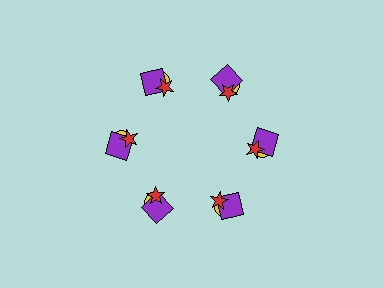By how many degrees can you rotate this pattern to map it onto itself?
The pattern maps onto itself every 60 degrees of rotation.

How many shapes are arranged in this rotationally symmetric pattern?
There are 18 shapes, arranged in 6 groups of 3.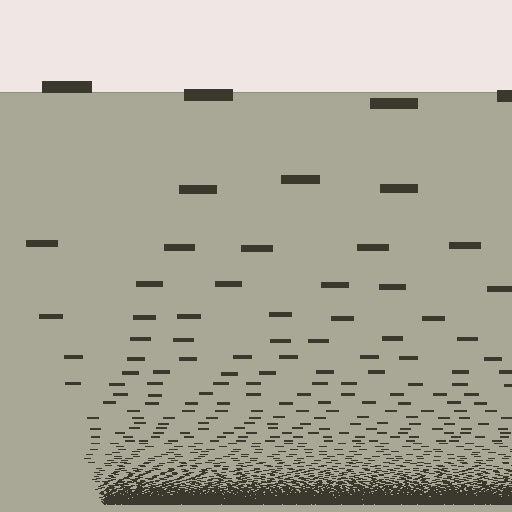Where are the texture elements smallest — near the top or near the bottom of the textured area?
Near the bottom.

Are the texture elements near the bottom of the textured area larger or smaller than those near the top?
Smaller. The gradient is inverted — elements near the bottom are smaller and denser.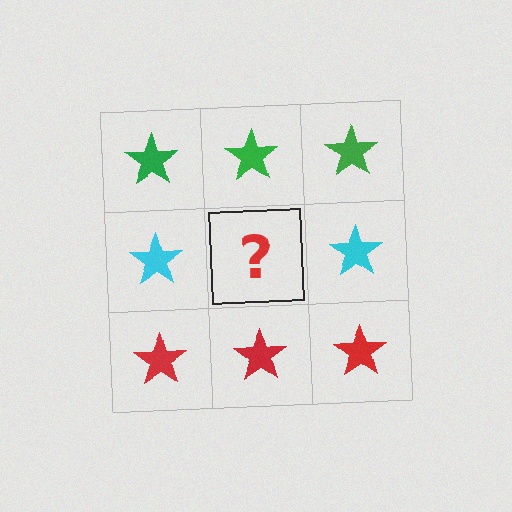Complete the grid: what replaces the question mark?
The question mark should be replaced with a cyan star.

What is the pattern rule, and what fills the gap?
The rule is that each row has a consistent color. The gap should be filled with a cyan star.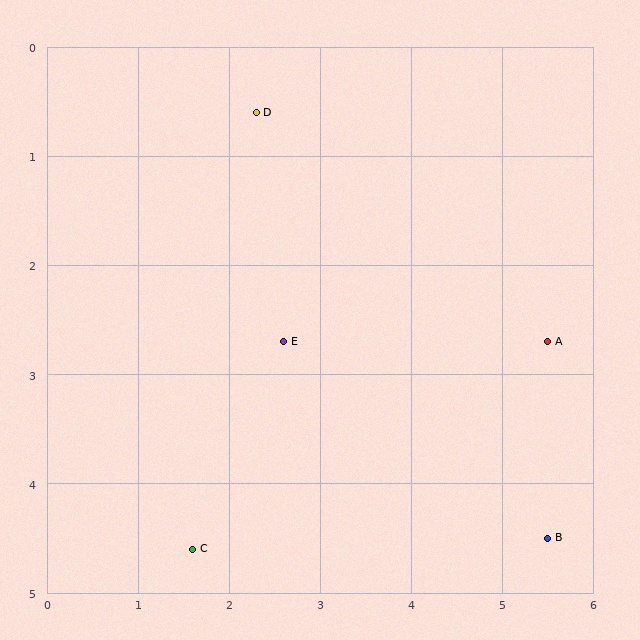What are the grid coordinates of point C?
Point C is at approximately (1.6, 4.6).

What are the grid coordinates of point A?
Point A is at approximately (5.5, 2.7).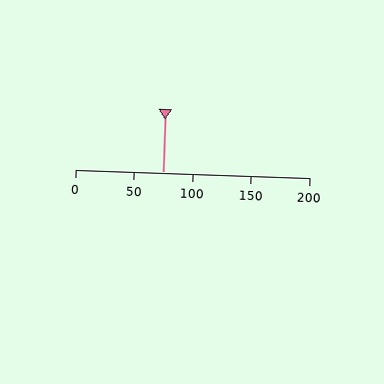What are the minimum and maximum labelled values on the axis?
The axis runs from 0 to 200.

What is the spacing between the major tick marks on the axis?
The major ticks are spaced 50 apart.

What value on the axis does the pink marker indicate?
The marker indicates approximately 75.